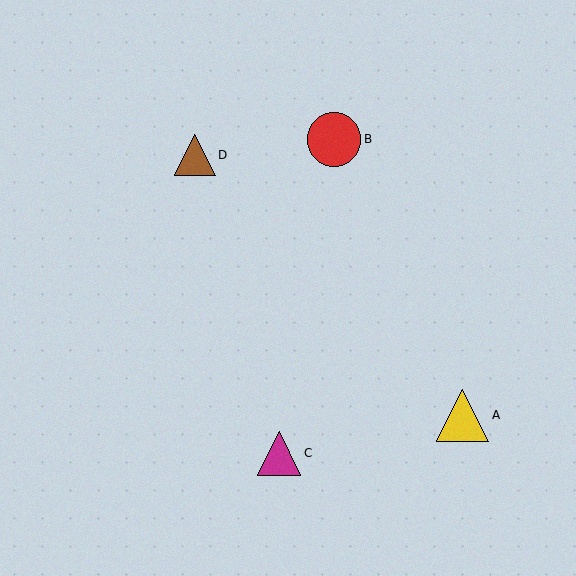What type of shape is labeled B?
Shape B is a red circle.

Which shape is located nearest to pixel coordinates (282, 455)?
The magenta triangle (labeled C) at (279, 453) is nearest to that location.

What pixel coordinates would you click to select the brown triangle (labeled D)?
Click at (195, 155) to select the brown triangle D.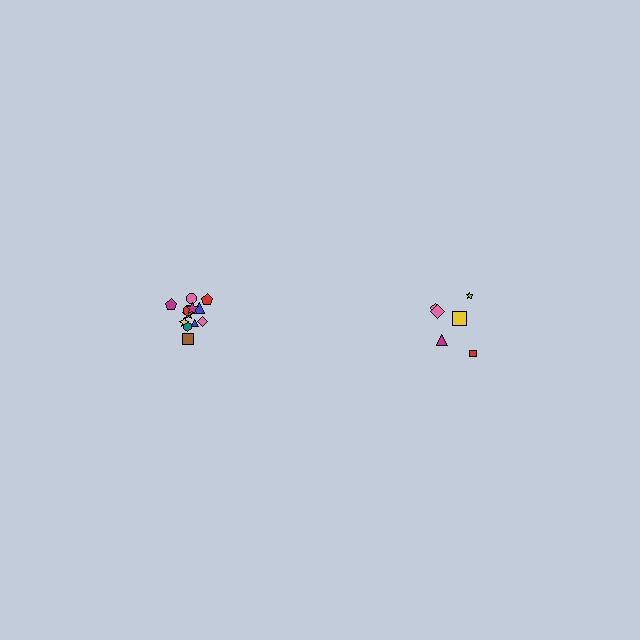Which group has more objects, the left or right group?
The left group.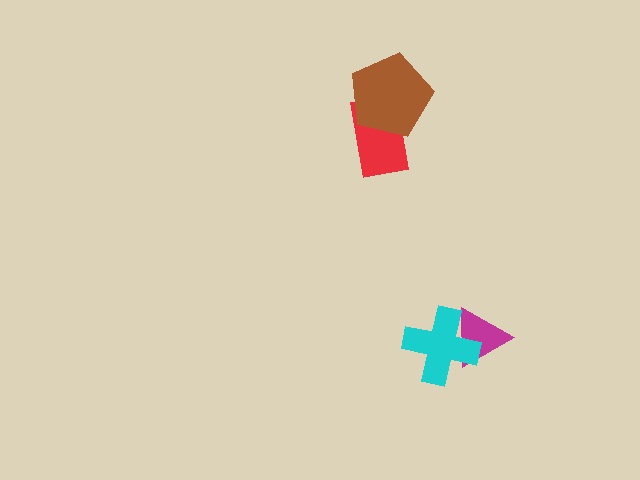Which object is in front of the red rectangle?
The brown pentagon is in front of the red rectangle.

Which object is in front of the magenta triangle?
The cyan cross is in front of the magenta triangle.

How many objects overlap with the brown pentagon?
1 object overlaps with the brown pentagon.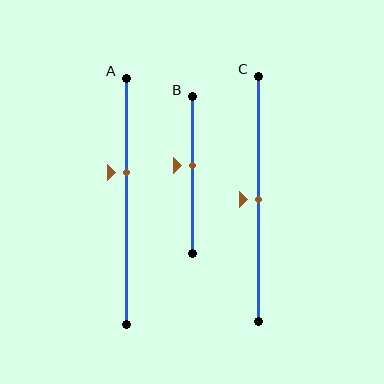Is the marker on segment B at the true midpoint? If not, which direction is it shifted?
No, the marker on segment B is shifted upward by about 6% of the segment length.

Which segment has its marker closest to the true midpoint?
Segment C has its marker closest to the true midpoint.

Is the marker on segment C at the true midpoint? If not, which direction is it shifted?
Yes, the marker on segment C is at the true midpoint.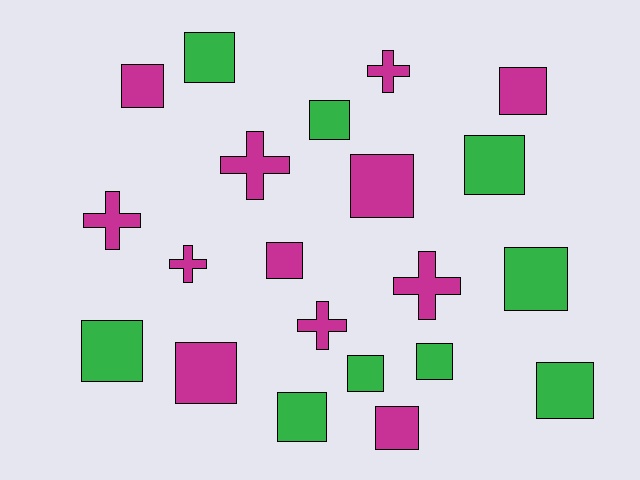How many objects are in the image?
There are 21 objects.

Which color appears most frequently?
Magenta, with 12 objects.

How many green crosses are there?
There are no green crosses.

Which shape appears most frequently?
Square, with 15 objects.